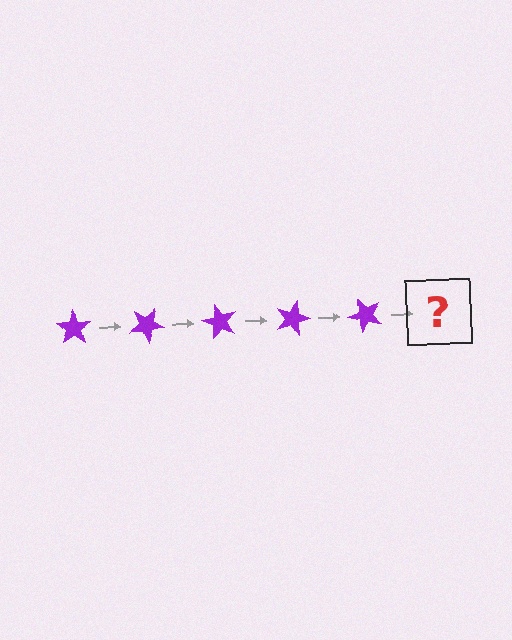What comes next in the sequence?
The next element should be a purple star rotated 150 degrees.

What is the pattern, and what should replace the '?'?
The pattern is that the star rotates 30 degrees each step. The '?' should be a purple star rotated 150 degrees.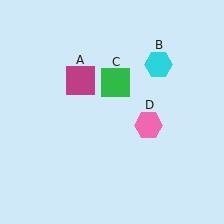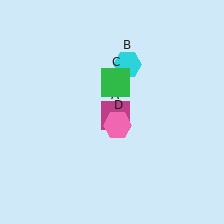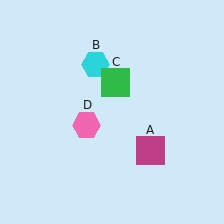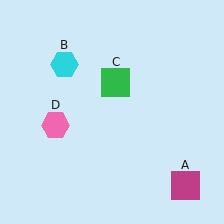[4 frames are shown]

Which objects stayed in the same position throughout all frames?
Green square (object C) remained stationary.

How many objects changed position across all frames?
3 objects changed position: magenta square (object A), cyan hexagon (object B), pink hexagon (object D).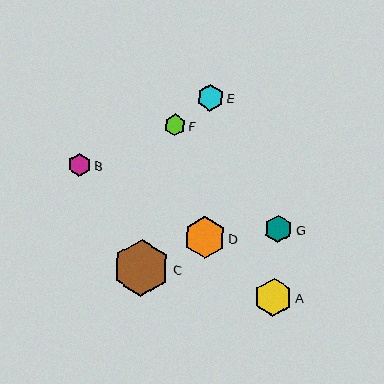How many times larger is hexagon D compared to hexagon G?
Hexagon D is approximately 1.5 times the size of hexagon G.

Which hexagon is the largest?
Hexagon C is the largest with a size of approximately 57 pixels.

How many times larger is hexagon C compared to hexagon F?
Hexagon C is approximately 2.6 times the size of hexagon F.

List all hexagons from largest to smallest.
From largest to smallest: C, D, A, G, E, B, F.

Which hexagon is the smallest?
Hexagon F is the smallest with a size of approximately 22 pixels.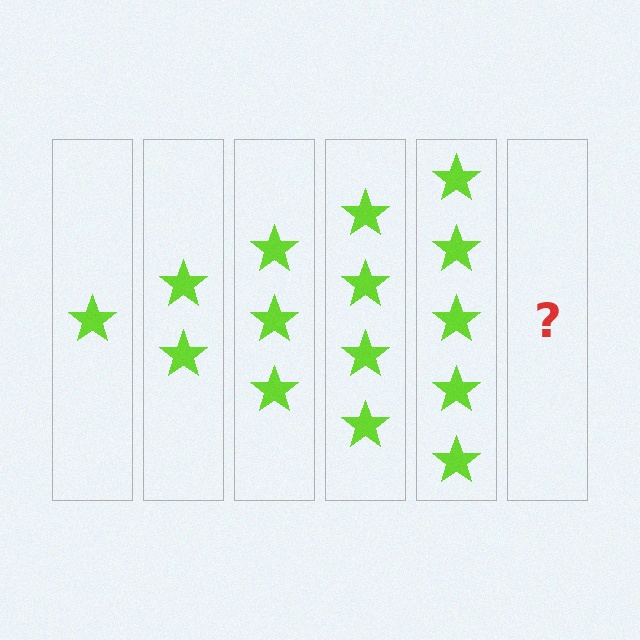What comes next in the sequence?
The next element should be 6 stars.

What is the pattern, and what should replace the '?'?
The pattern is that each step adds one more star. The '?' should be 6 stars.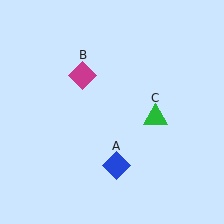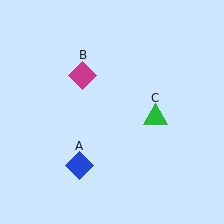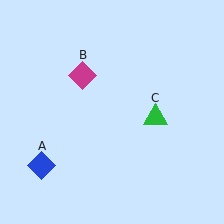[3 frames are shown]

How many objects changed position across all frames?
1 object changed position: blue diamond (object A).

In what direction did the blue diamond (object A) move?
The blue diamond (object A) moved left.